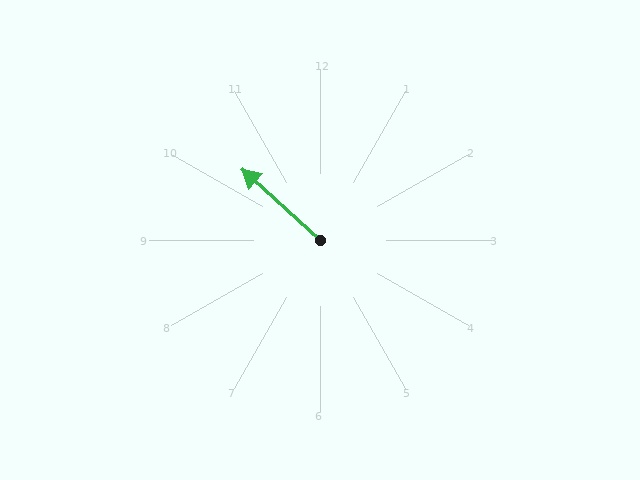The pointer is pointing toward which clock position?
Roughly 10 o'clock.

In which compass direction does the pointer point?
Northwest.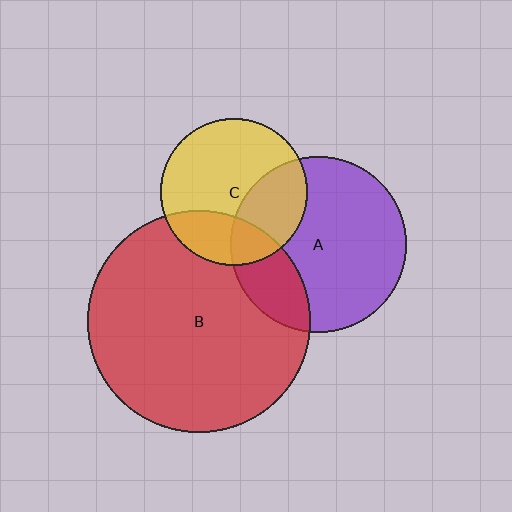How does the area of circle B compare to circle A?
Approximately 1.6 times.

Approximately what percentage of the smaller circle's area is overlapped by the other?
Approximately 30%.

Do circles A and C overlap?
Yes.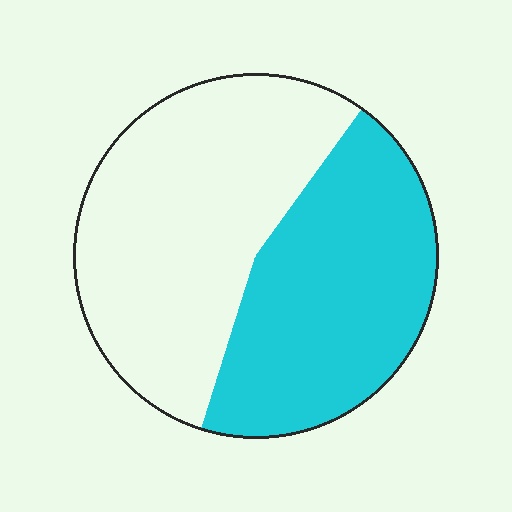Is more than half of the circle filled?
No.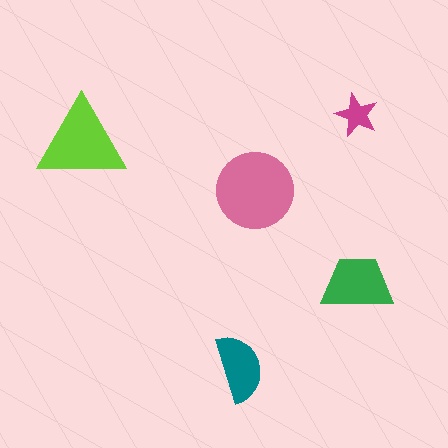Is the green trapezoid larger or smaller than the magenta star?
Larger.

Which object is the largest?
The pink circle.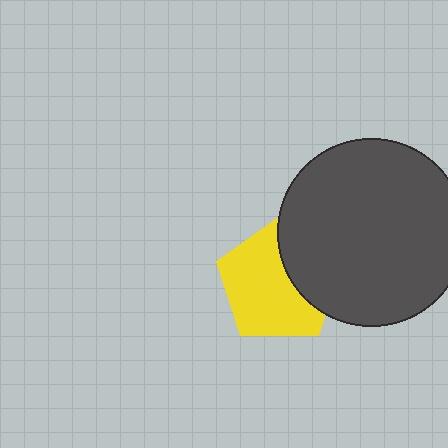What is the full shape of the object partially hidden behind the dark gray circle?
The partially hidden object is a yellow pentagon.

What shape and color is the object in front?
The object in front is a dark gray circle.